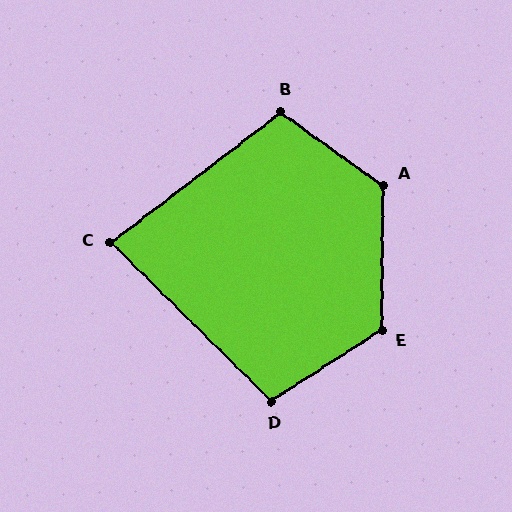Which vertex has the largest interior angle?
A, at approximately 125 degrees.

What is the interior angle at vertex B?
Approximately 107 degrees (obtuse).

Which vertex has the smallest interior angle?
C, at approximately 82 degrees.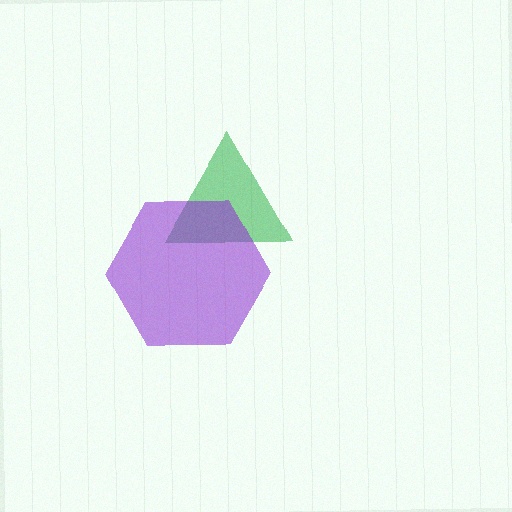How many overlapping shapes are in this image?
There are 2 overlapping shapes in the image.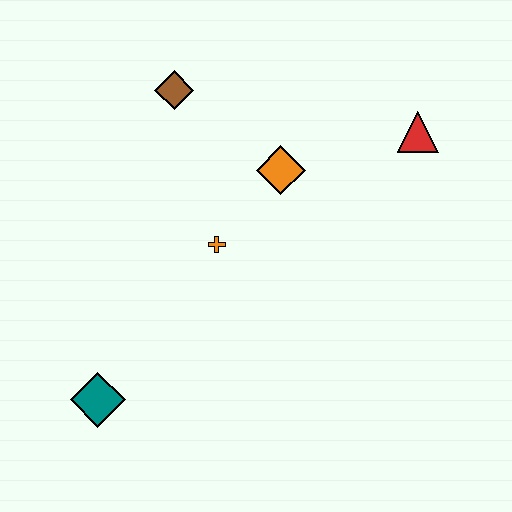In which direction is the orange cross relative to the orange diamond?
The orange cross is below the orange diamond.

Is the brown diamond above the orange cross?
Yes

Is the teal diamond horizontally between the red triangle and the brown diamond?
No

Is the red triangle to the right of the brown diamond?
Yes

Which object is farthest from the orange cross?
The red triangle is farthest from the orange cross.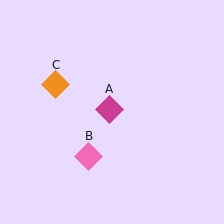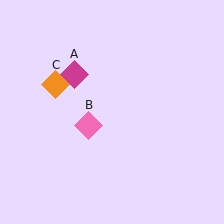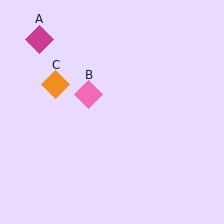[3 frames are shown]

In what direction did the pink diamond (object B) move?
The pink diamond (object B) moved up.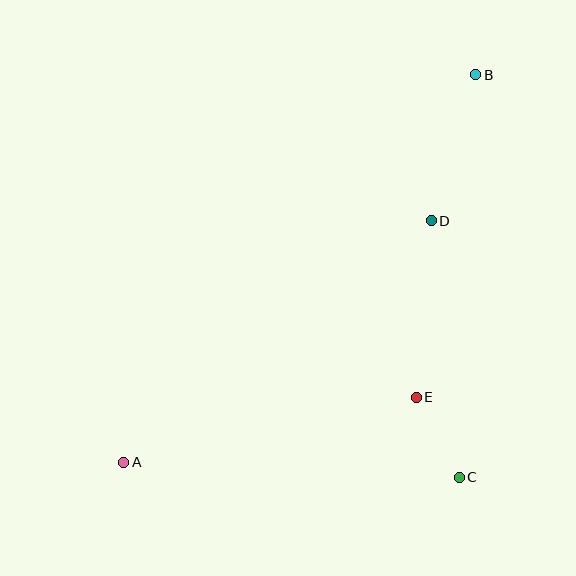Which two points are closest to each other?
Points C and E are closest to each other.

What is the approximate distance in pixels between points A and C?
The distance between A and C is approximately 336 pixels.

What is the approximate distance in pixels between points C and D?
The distance between C and D is approximately 258 pixels.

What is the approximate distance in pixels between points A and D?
The distance between A and D is approximately 391 pixels.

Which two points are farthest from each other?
Points A and B are farthest from each other.